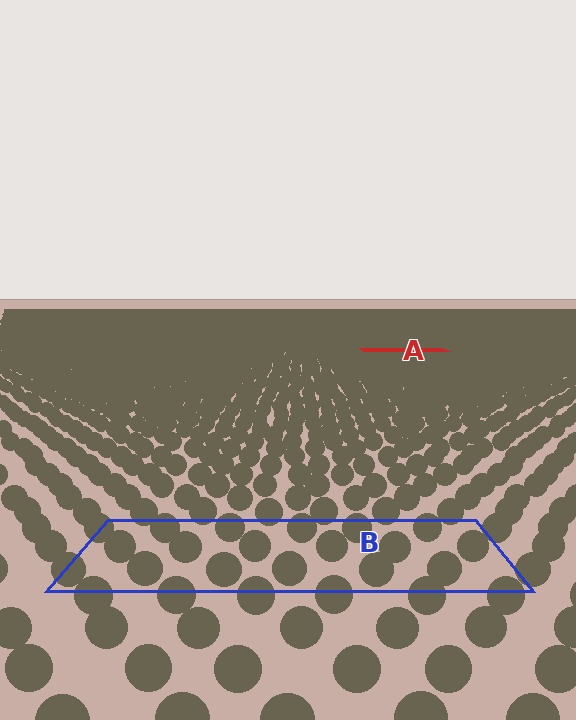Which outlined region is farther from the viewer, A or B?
Region A is farther from the viewer — the texture elements inside it appear smaller and more densely packed.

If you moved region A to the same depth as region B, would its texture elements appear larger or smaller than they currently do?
They would appear larger. At a closer depth, the same texture elements are projected at a bigger on-screen size.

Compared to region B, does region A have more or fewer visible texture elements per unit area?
Region A has more texture elements per unit area — they are packed more densely because it is farther away.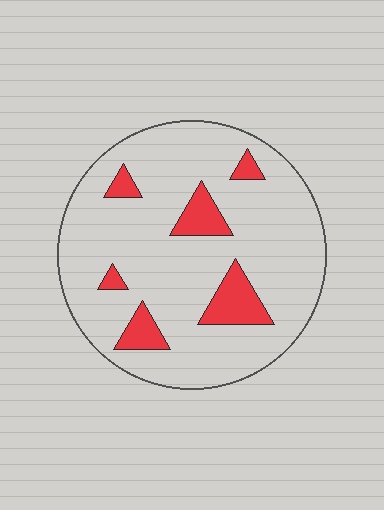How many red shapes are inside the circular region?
6.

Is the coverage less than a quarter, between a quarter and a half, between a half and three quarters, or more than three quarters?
Less than a quarter.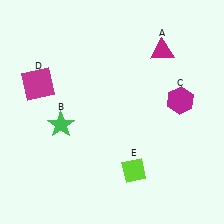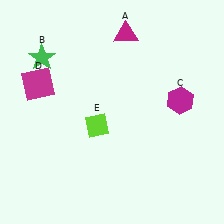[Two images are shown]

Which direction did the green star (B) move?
The green star (B) moved up.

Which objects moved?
The objects that moved are: the magenta triangle (A), the green star (B), the lime diamond (E).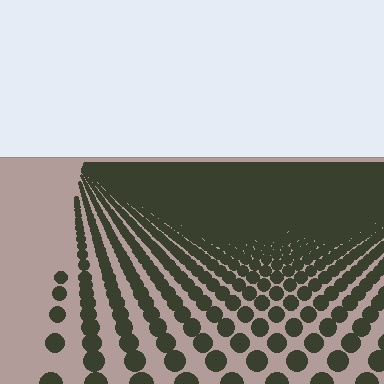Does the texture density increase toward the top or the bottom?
Density increases toward the top.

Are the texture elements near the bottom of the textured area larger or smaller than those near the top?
Larger. Near the bottom, elements are closer to the viewer and appear at a bigger on-screen size.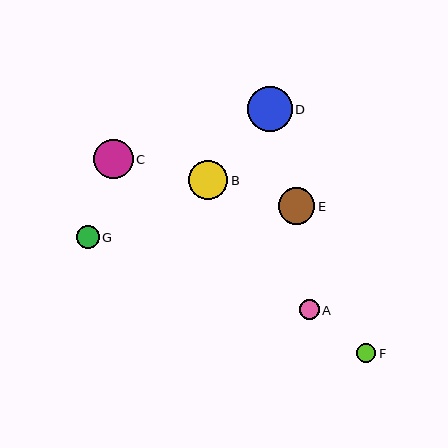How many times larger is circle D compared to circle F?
Circle D is approximately 2.3 times the size of circle F.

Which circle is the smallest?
Circle F is the smallest with a size of approximately 19 pixels.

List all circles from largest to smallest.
From largest to smallest: D, C, B, E, G, A, F.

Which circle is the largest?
Circle D is the largest with a size of approximately 45 pixels.